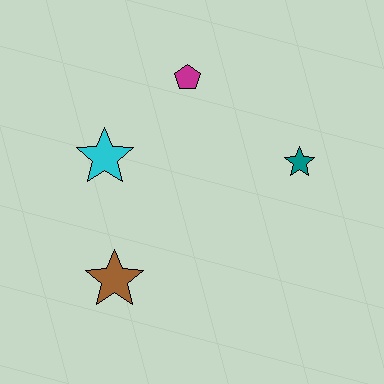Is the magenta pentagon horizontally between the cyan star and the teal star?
Yes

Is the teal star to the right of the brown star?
Yes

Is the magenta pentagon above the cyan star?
Yes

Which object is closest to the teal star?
The magenta pentagon is closest to the teal star.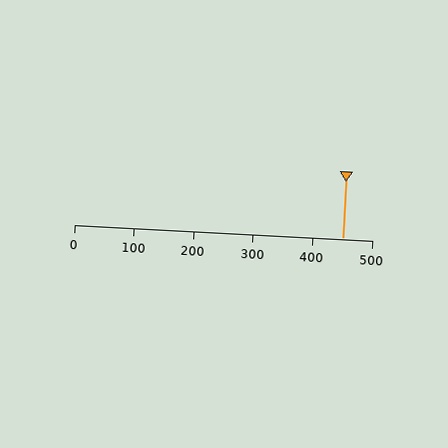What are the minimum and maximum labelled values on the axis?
The axis runs from 0 to 500.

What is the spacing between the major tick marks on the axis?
The major ticks are spaced 100 apart.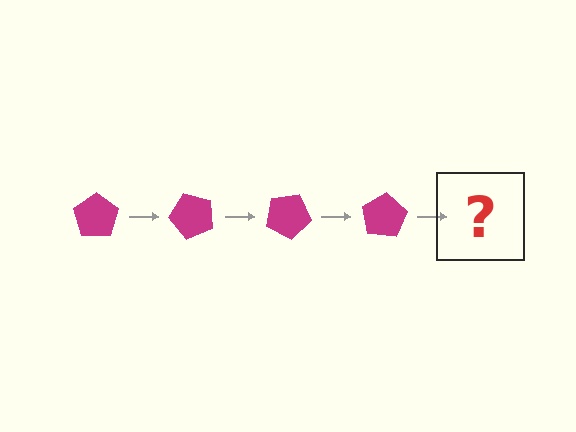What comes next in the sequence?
The next element should be a magenta pentagon rotated 200 degrees.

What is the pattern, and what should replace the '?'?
The pattern is that the pentagon rotates 50 degrees each step. The '?' should be a magenta pentagon rotated 200 degrees.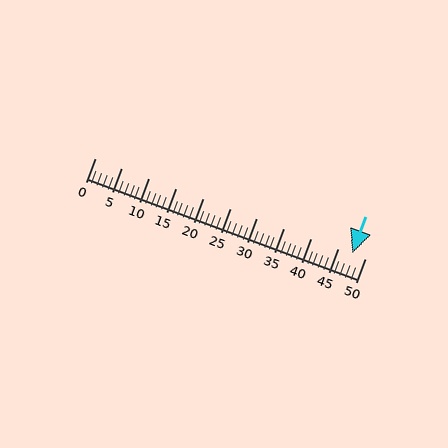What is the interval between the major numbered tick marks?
The major tick marks are spaced 5 units apart.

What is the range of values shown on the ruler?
The ruler shows values from 0 to 50.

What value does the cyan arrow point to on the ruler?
The cyan arrow points to approximately 48.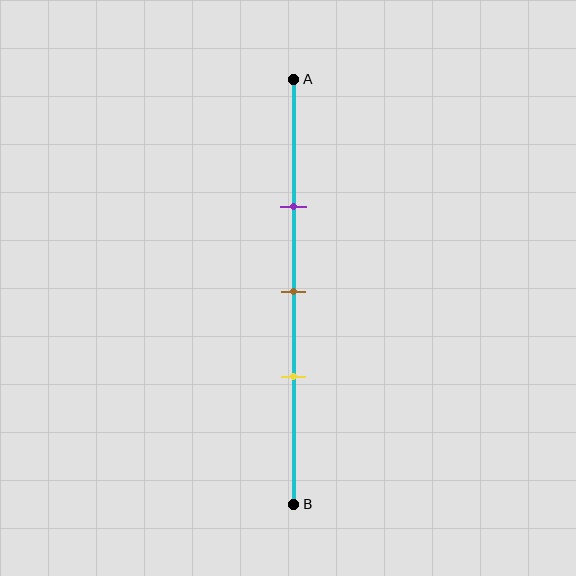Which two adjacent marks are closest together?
The brown and yellow marks are the closest adjacent pair.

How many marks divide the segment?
There are 3 marks dividing the segment.